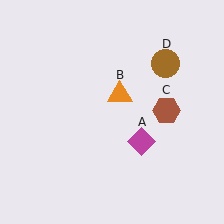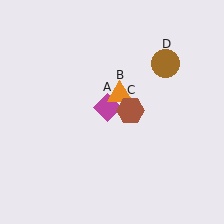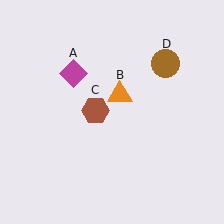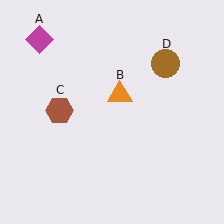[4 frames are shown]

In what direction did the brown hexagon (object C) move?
The brown hexagon (object C) moved left.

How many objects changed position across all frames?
2 objects changed position: magenta diamond (object A), brown hexagon (object C).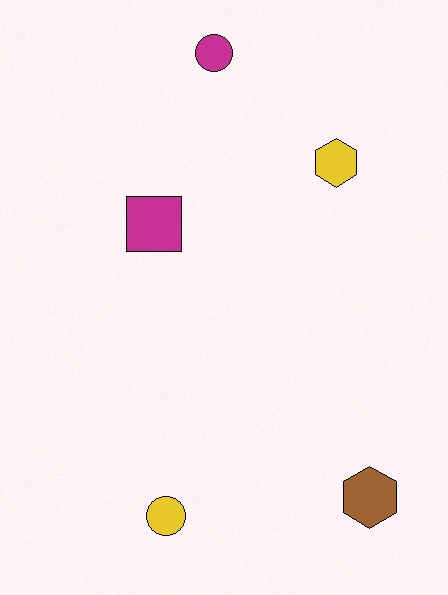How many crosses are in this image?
There are no crosses.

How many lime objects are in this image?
There are no lime objects.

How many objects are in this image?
There are 5 objects.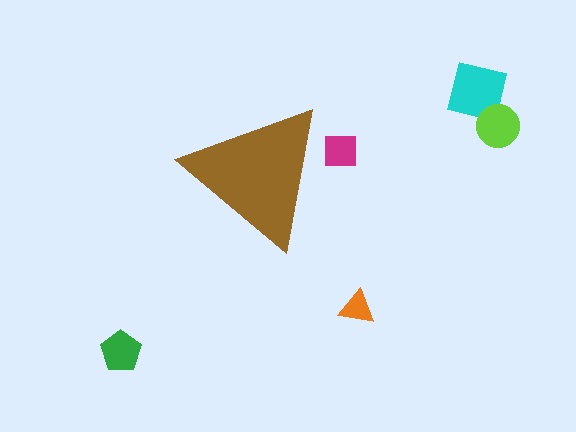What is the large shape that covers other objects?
A brown triangle.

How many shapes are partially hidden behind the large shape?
1 shape is partially hidden.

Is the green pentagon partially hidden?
No, the green pentagon is fully visible.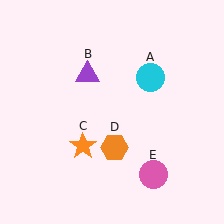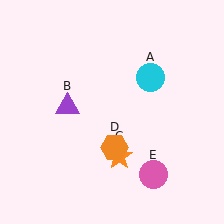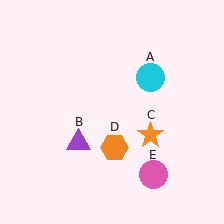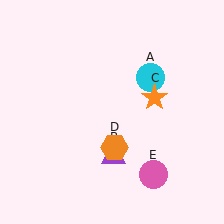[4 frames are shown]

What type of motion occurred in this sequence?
The purple triangle (object B), orange star (object C) rotated counterclockwise around the center of the scene.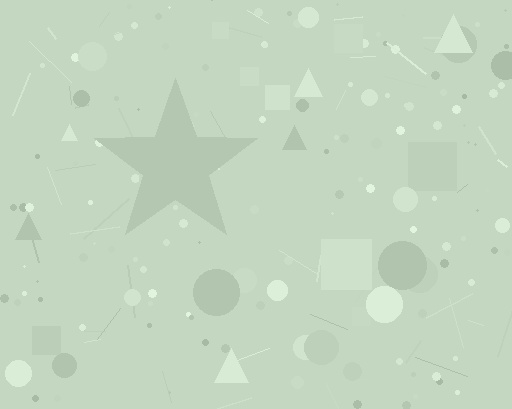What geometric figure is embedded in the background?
A star is embedded in the background.